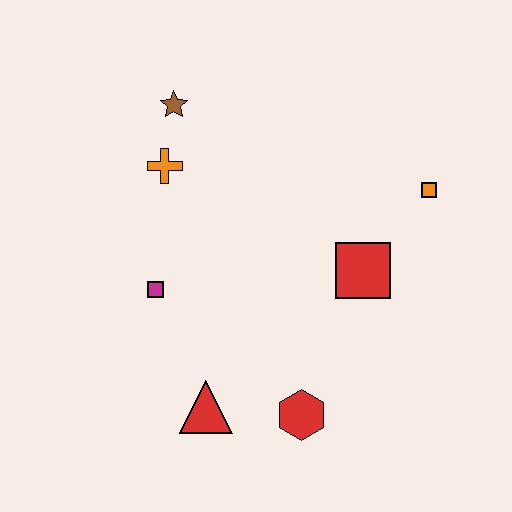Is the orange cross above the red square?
Yes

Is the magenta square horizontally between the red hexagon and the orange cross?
No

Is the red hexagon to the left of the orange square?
Yes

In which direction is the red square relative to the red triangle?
The red square is to the right of the red triangle.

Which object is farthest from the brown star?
The red hexagon is farthest from the brown star.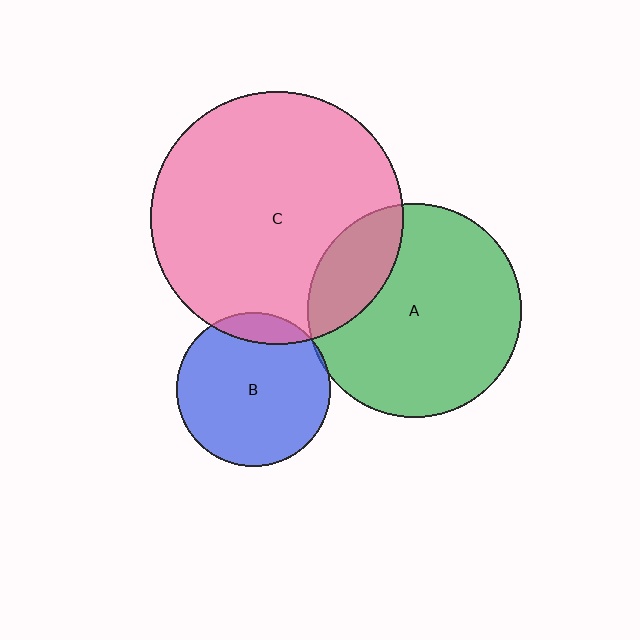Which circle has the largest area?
Circle C (pink).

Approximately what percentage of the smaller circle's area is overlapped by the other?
Approximately 5%.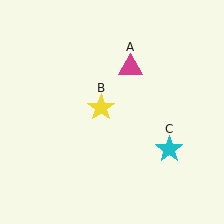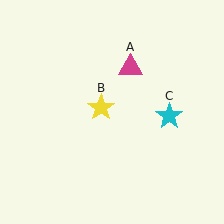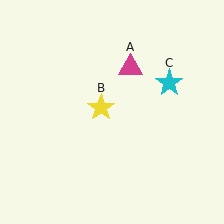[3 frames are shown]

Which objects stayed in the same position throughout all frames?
Magenta triangle (object A) and yellow star (object B) remained stationary.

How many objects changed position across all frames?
1 object changed position: cyan star (object C).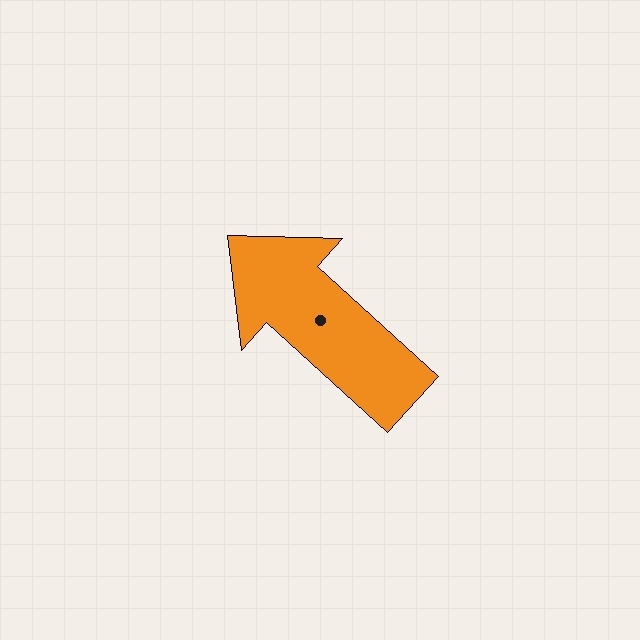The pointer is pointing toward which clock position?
Roughly 10 o'clock.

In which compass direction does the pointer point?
Northwest.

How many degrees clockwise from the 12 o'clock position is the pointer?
Approximately 312 degrees.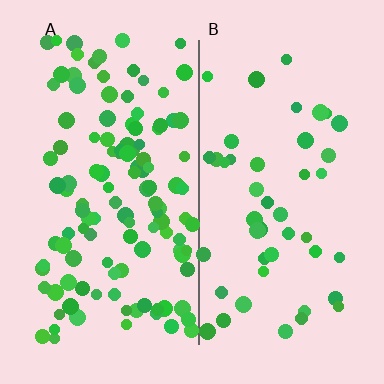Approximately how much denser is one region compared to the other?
Approximately 2.6× — region A over region B.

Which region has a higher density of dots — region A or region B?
A (the left).